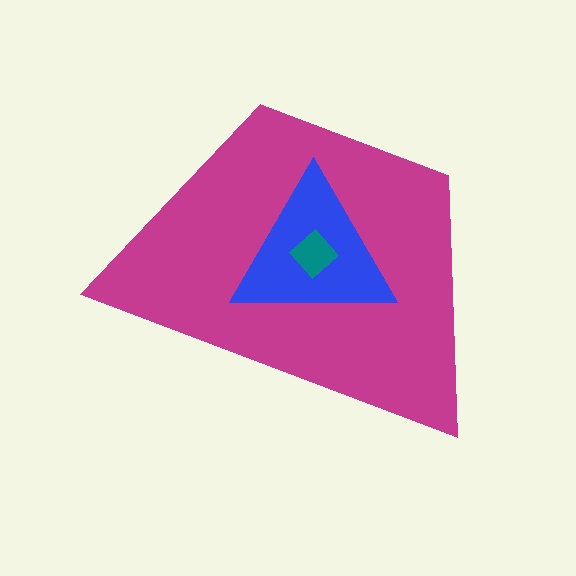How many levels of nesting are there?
3.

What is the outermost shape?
The magenta trapezoid.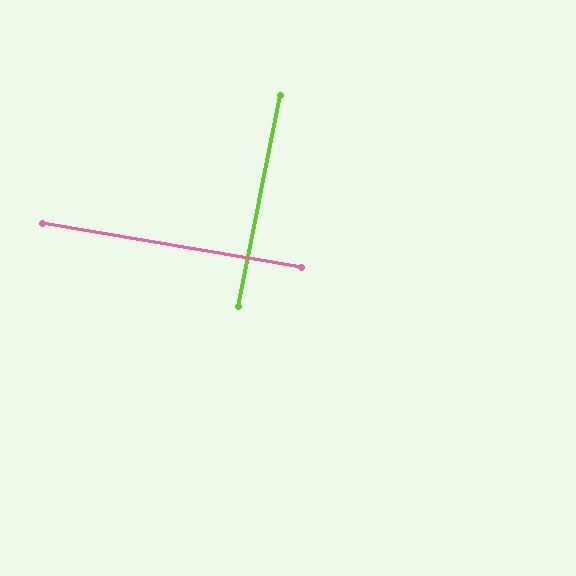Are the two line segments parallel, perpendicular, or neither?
Perpendicular — they meet at approximately 88°.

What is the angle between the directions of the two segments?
Approximately 88 degrees.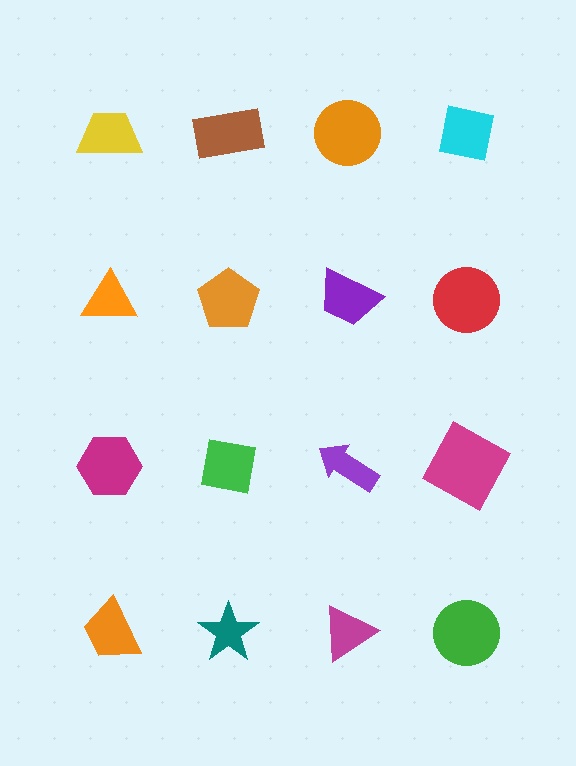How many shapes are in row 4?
4 shapes.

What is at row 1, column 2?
A brown rectangle.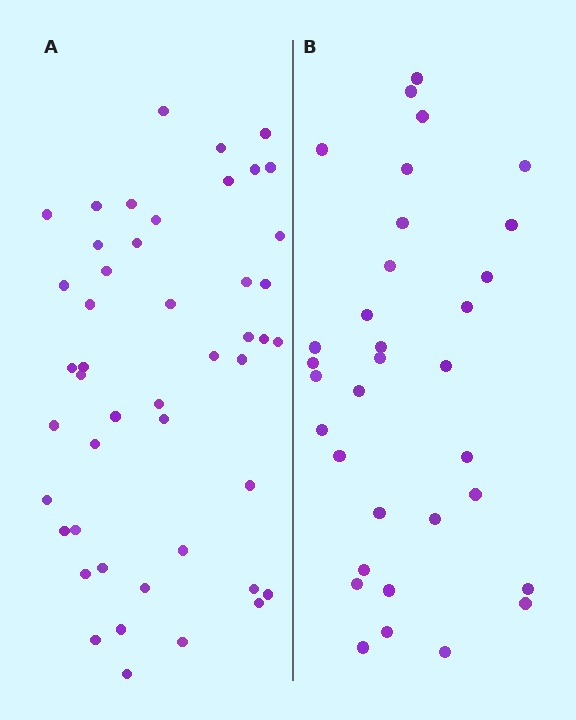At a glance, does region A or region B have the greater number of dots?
Region A (the left region) has more dots.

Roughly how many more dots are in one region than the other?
Region A has approximately 15 more dots than region B.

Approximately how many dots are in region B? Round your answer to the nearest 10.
About 30 dots. (The exact count is 33, which rounds to 30.)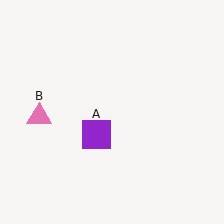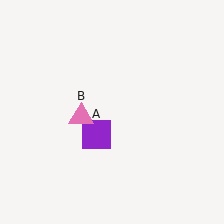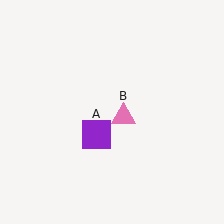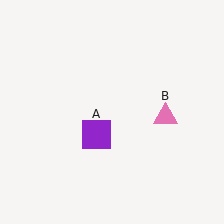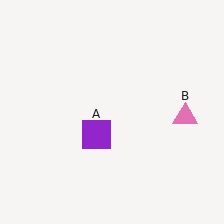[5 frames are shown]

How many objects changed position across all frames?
1 object changed position: pink triangle (object B).